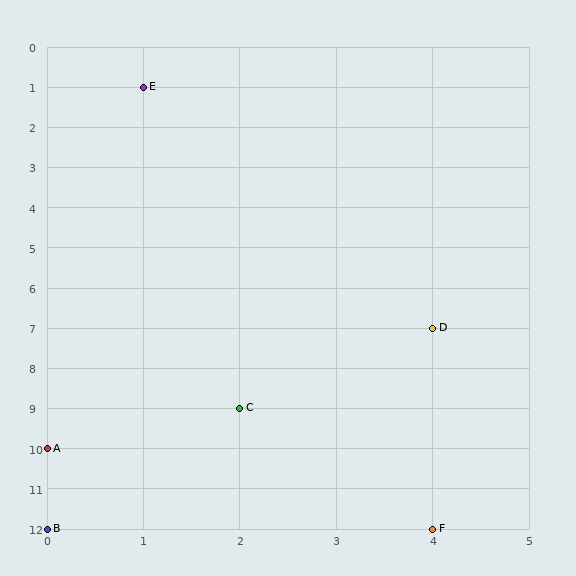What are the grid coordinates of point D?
Point D is at grid coordinates (4, 7).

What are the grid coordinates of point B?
Point B is at grid coordinates (0, 12).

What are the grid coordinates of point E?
Point E is at grid coordinates (1, 1).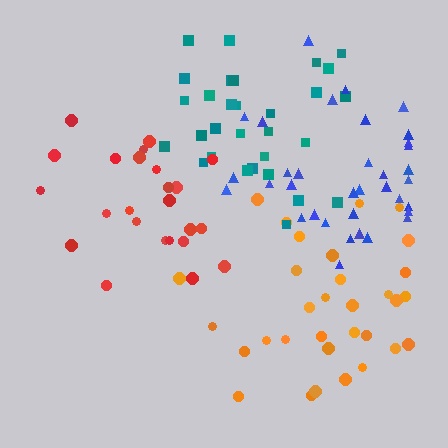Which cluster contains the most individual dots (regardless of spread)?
Blue (35).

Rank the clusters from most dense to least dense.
blue, red, teal, orange.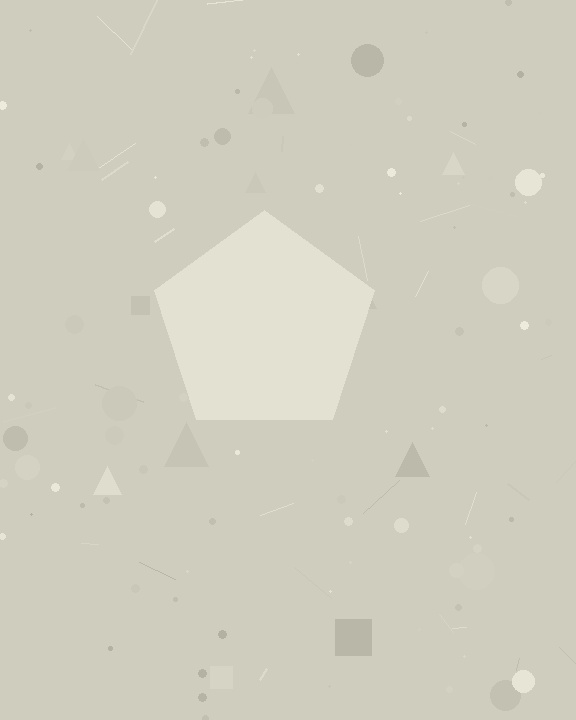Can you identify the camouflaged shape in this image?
The camouflaged shape is a pentagon.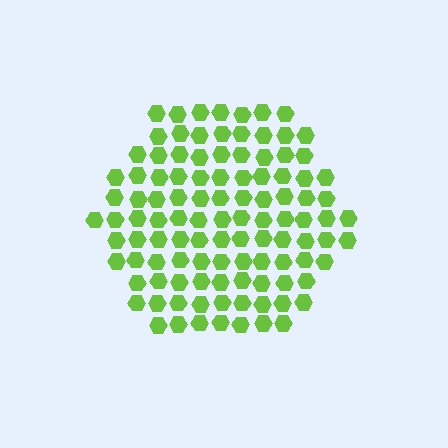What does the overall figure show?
The overall figure shows a hexagon.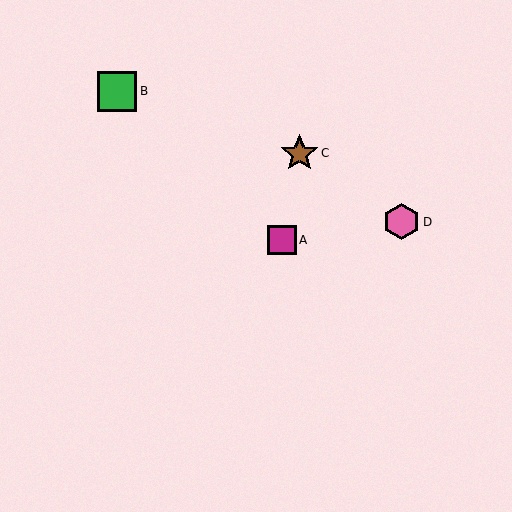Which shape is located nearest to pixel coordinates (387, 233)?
The pink hexagon (labeled D) at (401, 222) is nearest to that location.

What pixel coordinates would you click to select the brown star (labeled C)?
Click at (299, 153) to select the brown star C.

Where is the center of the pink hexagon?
The center of the pink hexagon is at (401, 222).